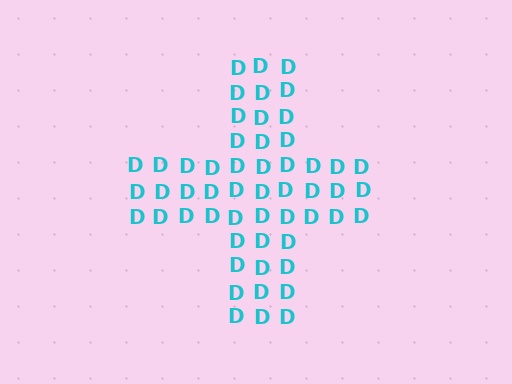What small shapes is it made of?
It is made of small letter D's.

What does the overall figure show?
The overall figure shows a cross.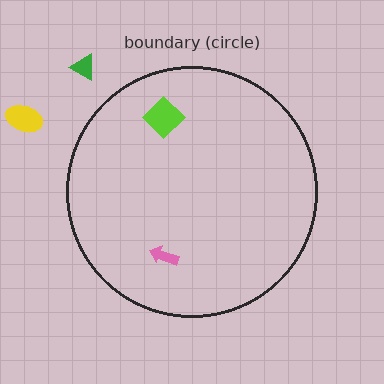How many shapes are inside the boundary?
2 inside, 2 outside.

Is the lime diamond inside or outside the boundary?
Inside.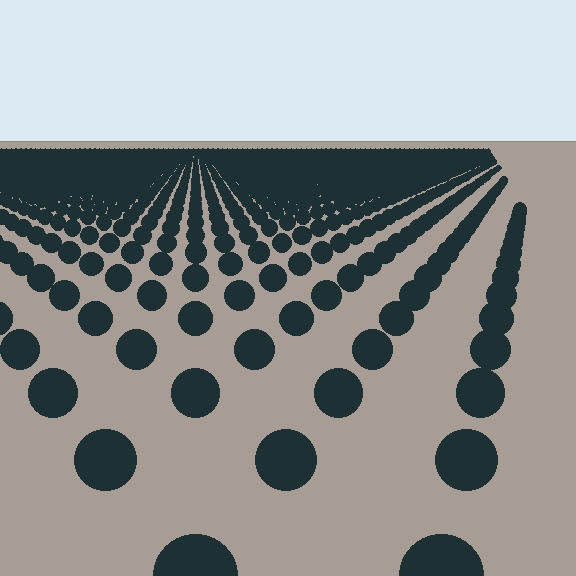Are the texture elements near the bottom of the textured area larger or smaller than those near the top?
Larger. Near the bottom, elements are closer to the viewer and appear at a bigger on-screen size.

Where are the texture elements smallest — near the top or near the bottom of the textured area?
Near the top.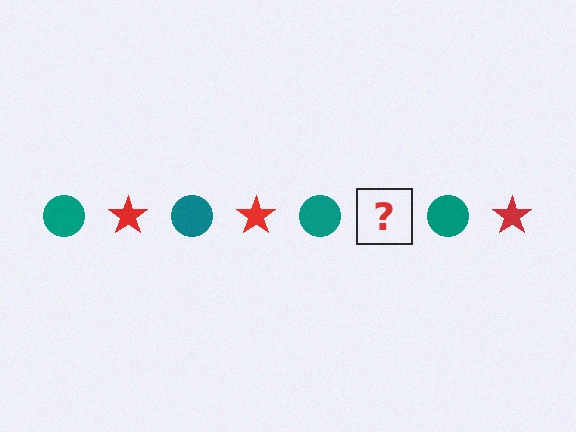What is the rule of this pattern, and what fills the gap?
The rule is that the pattern alternates between teal circle and red star. The gap should be filled with a red star.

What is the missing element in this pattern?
The missing element is a red star.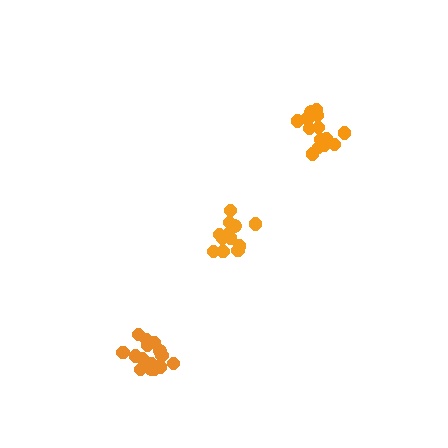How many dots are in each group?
Group 1: 16 dots, Group 2: 17 dots, Group 3: 12 dots (45 total).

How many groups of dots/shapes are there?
There are 3 groups.